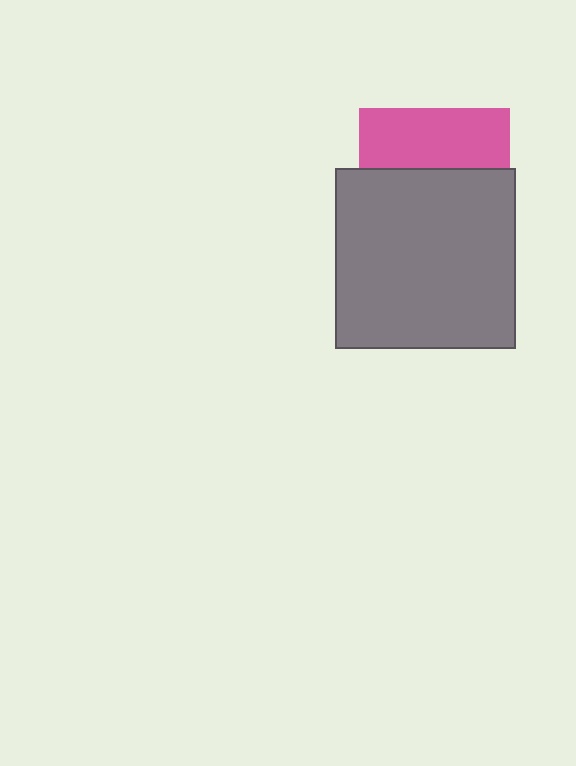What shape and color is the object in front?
The object in front is a gray square.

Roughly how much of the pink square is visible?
A small part of it is visible (roughly 39%).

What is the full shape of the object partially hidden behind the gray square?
The partially hidden object is a pink square.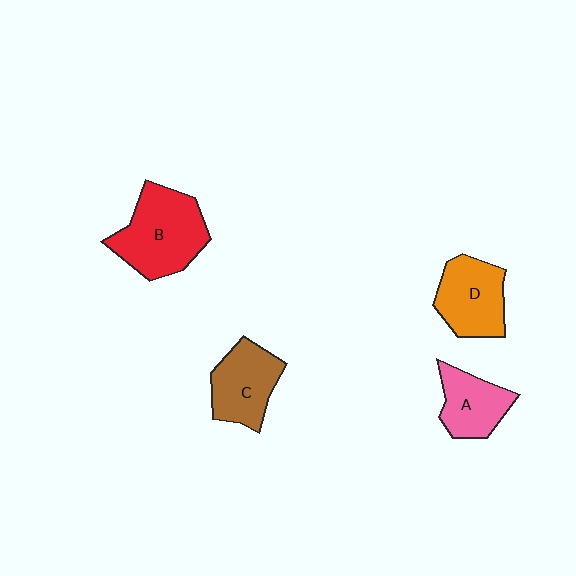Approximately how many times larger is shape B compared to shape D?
Approximately 1.3 times.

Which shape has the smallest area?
Shape A (pink).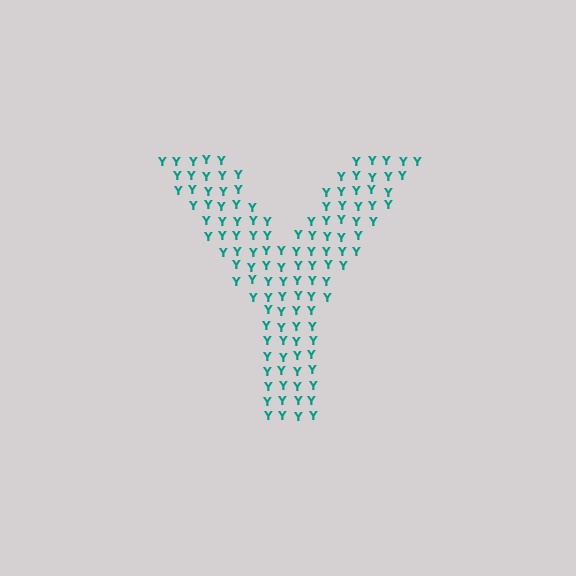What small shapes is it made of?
It is made of small letter Y's.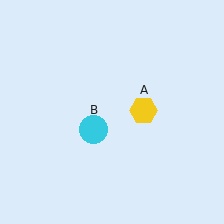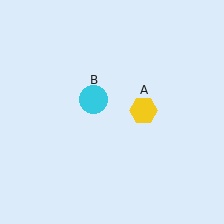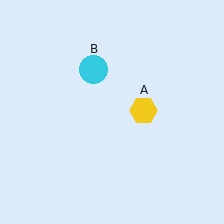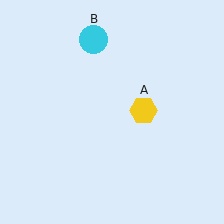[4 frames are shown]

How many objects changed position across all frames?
1 object changed position: cyan circle (object B).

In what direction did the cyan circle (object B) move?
The cyan circle (object B) moved up.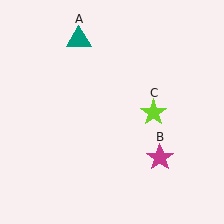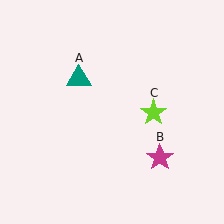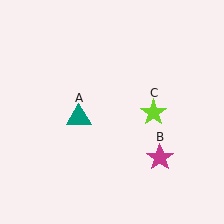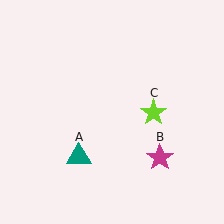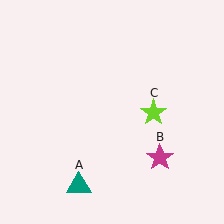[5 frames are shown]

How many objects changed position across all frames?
1 object changed position: teal triangle (object A).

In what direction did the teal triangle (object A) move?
The teal triangle (object A) moved down.